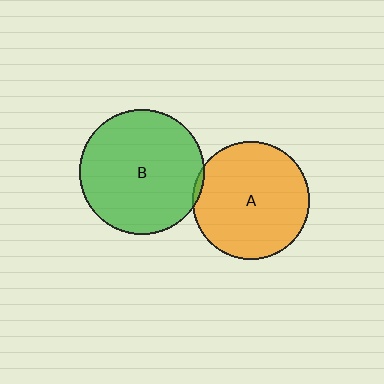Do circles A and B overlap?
Yes.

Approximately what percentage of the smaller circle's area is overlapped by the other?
Approximately 5%.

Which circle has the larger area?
Circle B (green).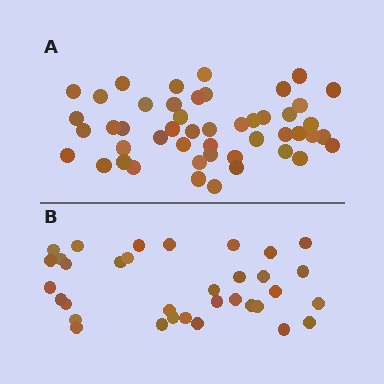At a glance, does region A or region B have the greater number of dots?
Region A (the top region) has more dots.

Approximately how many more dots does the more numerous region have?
Region A has approximately 15 more dots than region B.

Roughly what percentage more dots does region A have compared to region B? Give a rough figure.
About 40% more.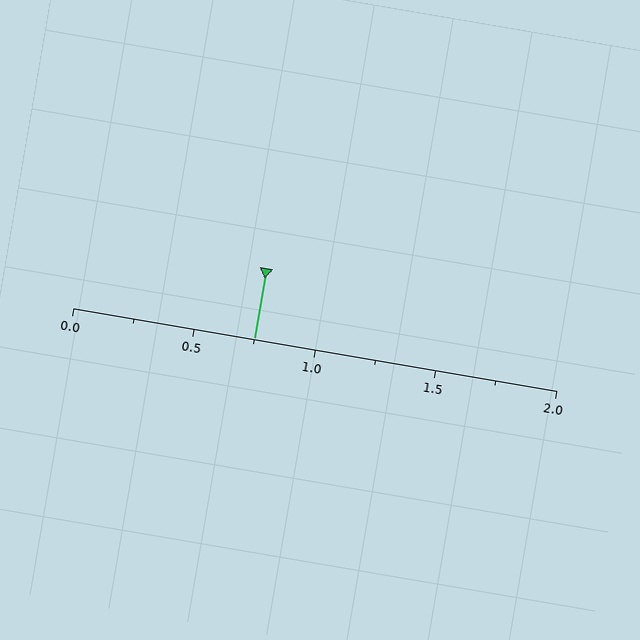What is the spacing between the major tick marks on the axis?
The major ticks are spaced 0.5 apart.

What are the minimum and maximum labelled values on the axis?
The axis runs from 0.0 to 2.0.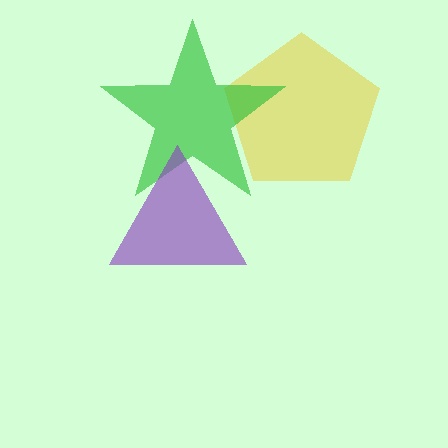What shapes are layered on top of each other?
The layered shapes are: a yellow pentagon, a green star, a purple triangle.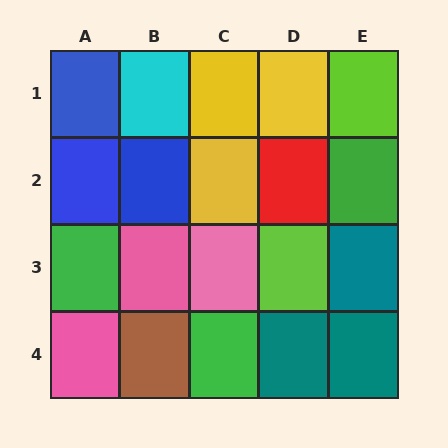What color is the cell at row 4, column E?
Teal.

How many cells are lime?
2 cells are lime.